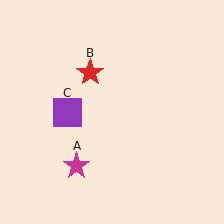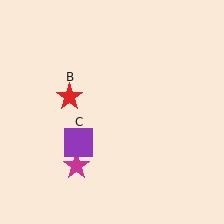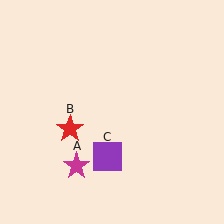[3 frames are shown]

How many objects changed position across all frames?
2 objects changed position: red star (object B), purple square (object C).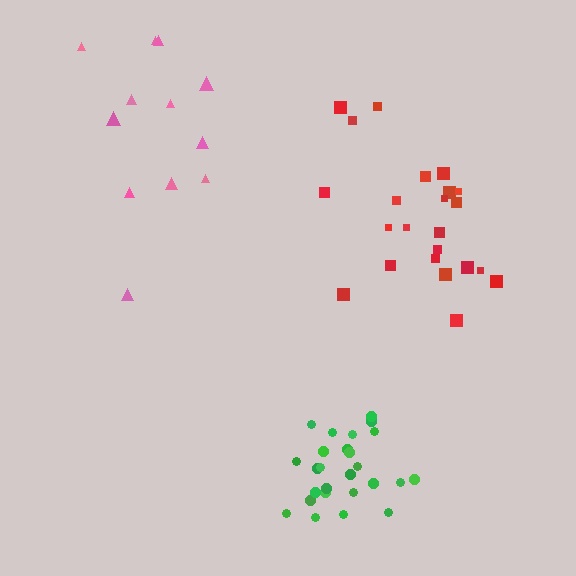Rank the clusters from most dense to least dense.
green, red, pink.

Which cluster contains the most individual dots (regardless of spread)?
Green (26).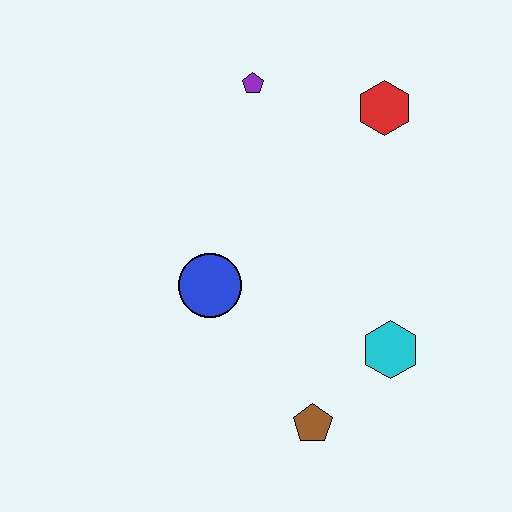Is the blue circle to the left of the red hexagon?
Yes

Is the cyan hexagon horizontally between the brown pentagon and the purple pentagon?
No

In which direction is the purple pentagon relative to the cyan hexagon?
The purple pentagon is above the cyan hexagon.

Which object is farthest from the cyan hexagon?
The purple pentagon is farthest from the cyan hexagon.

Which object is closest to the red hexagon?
The purple pentagon is closest to the red hexagon.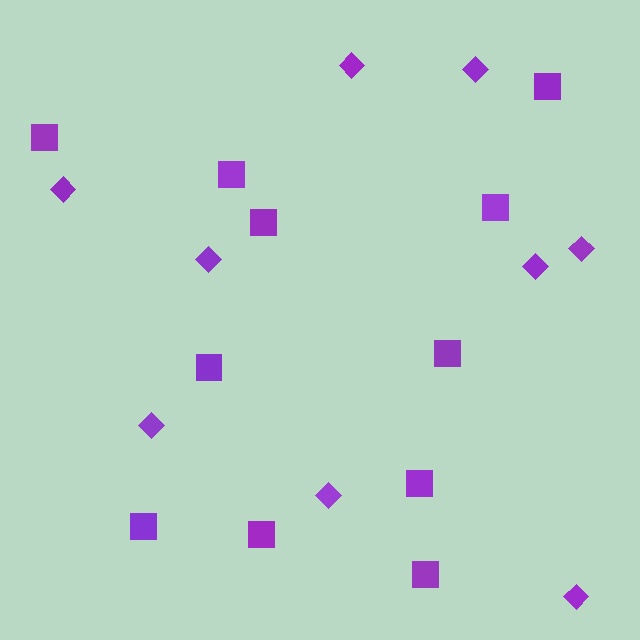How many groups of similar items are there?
There are 2 groups: one group of squares (11) and one group of diamonds (9).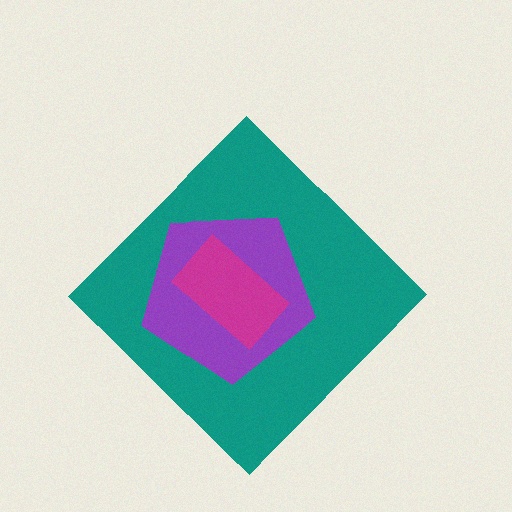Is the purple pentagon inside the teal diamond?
Yes.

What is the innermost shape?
The magenta rectangle.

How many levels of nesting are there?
3.